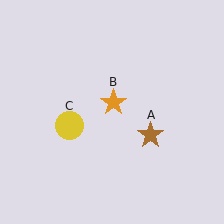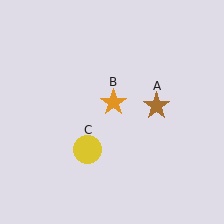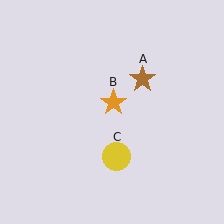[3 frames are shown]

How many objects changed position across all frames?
2 objects changed position: brown star (object A), yellow circle (object C).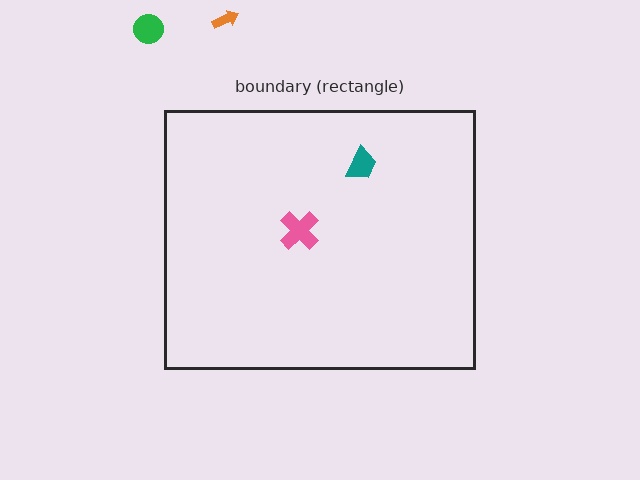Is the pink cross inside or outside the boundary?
Inside.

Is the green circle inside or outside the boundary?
Outside.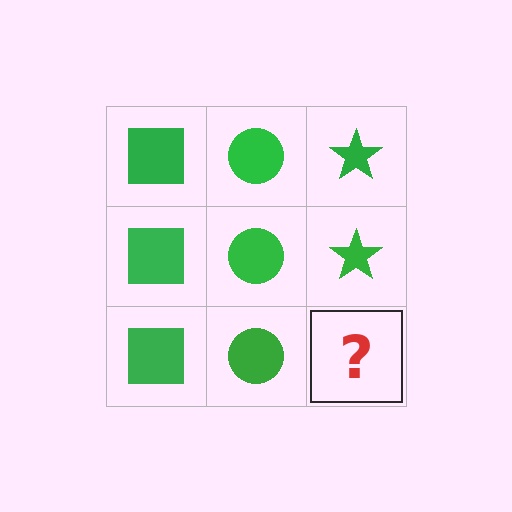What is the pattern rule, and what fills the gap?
The rule is that each column has a consistent shape. The gap should be filled with a green star.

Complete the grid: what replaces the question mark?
The question mark should be replaced with a green star.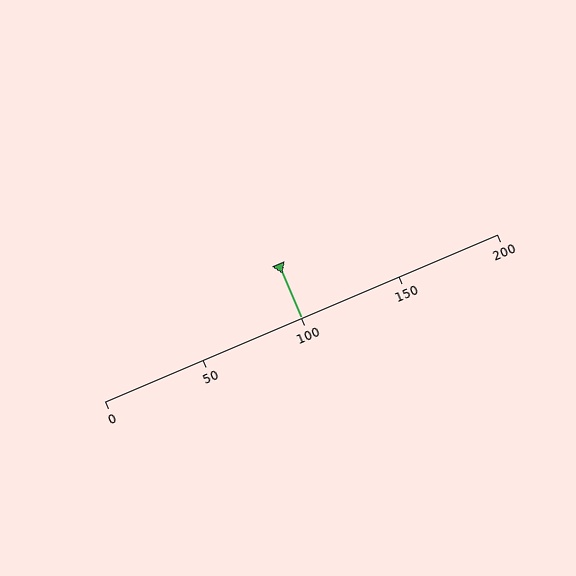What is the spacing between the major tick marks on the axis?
The major ticks are spaced 50 apart.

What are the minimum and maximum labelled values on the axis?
The axis runs from 0 to 200.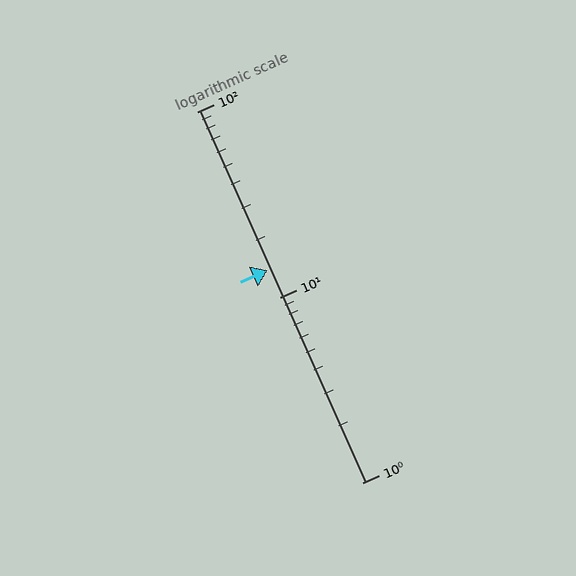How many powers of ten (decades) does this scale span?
The scale spans 2 decades, from 1 to 100.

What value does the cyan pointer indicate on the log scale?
The pointer indicates approximately 14.